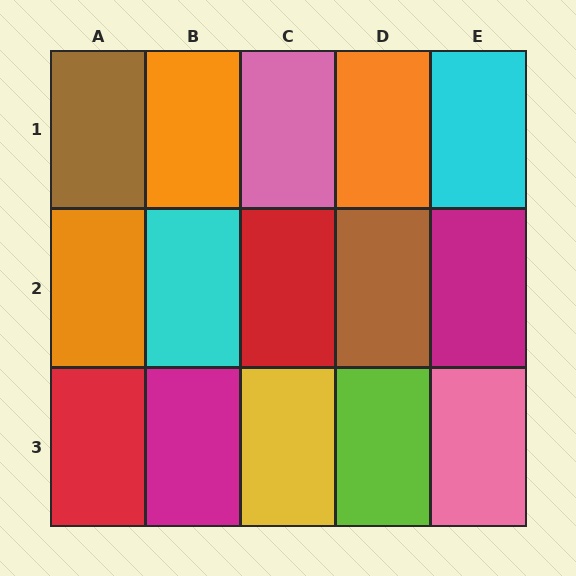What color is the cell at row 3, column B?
Magenta.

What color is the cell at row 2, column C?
Red.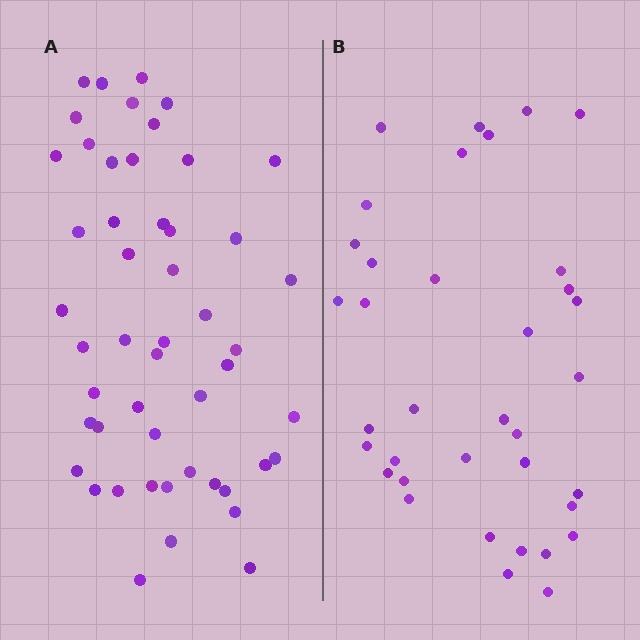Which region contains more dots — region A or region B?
Region A (the left region) has more dots.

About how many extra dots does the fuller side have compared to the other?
Region A has approximately 15 more dots than region B.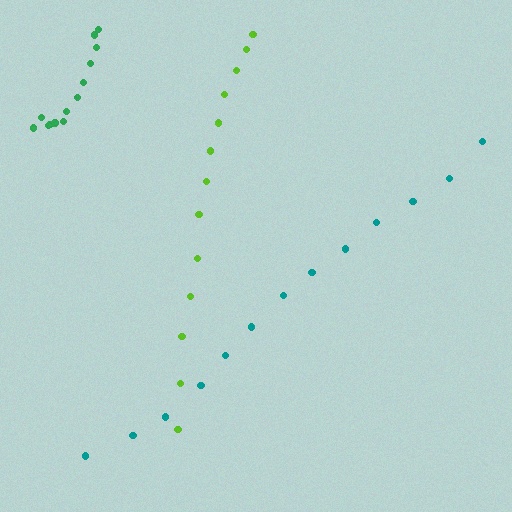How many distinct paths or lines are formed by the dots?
There are 3 distinct paths.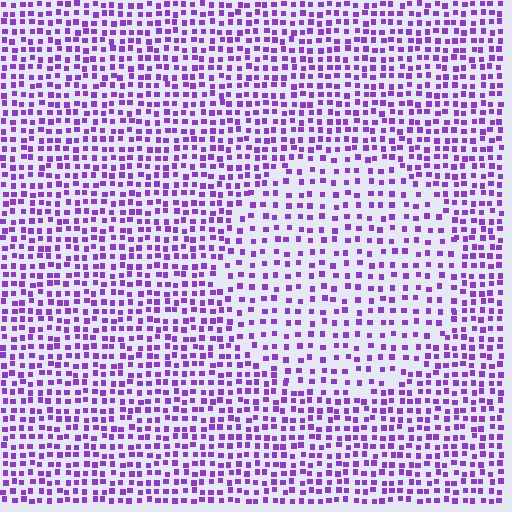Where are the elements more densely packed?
The elements are more densely packed outside the circle boundary.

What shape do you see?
I see a circle.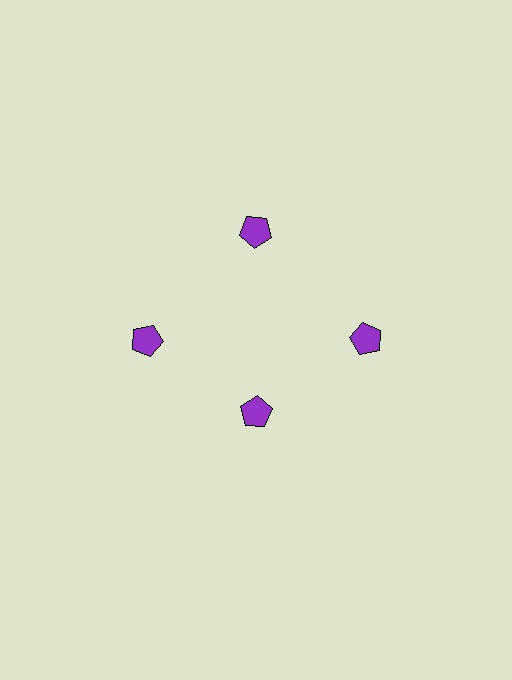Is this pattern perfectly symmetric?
No. The 4 purple pentagons are arranged in a ring, but one element near the 6 o'clock position is pulled inward toward the center, breaking the 4-fold rotational symmetry.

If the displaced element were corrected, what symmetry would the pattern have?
It would have 4-fold rotational symmetry — the pattern would map onto itself every 90 degrees.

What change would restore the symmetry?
The symmetry would be restored by moving it outward, back onto the ring so that all 4 pentagons sit at equal angles and equal distance from the center.